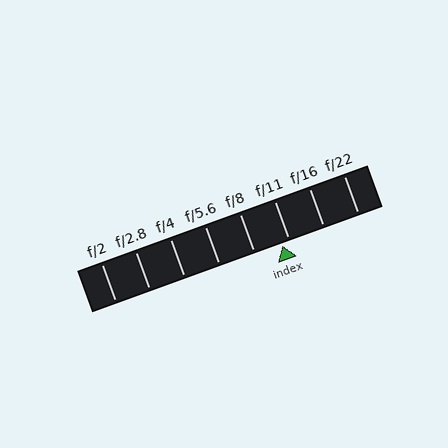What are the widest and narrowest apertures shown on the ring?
The widest aperture shown is f/2 and the narrowest is f/22.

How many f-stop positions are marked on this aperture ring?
There are 8 f-stop positions marked.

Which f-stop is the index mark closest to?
The index mark is closest to f/11.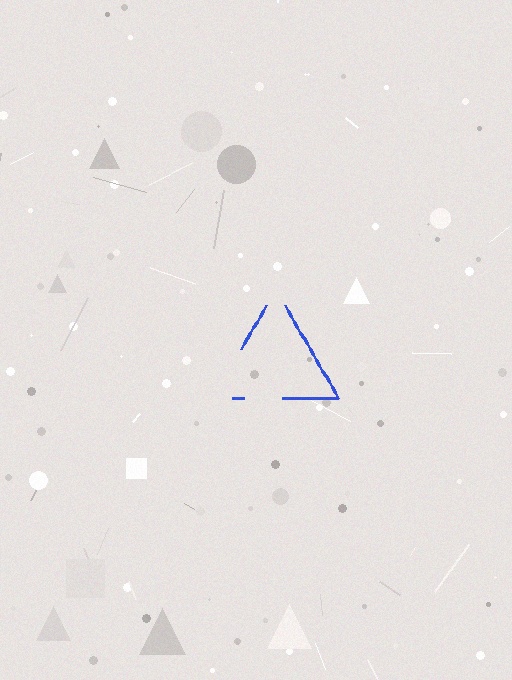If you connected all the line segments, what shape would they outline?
They would outline a triangle.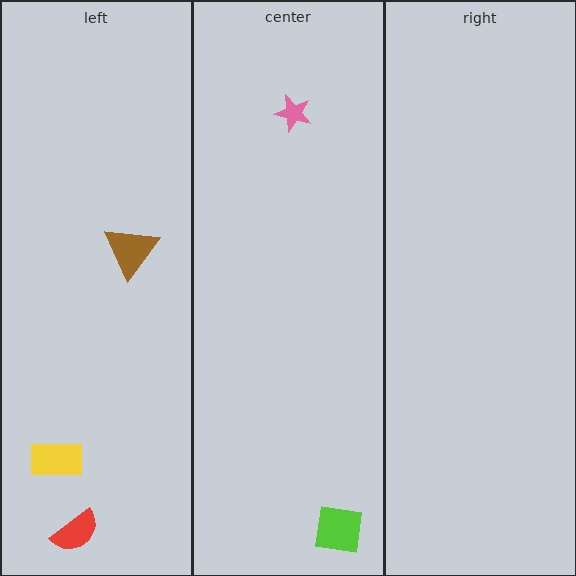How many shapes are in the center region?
2.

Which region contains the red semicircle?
The left region.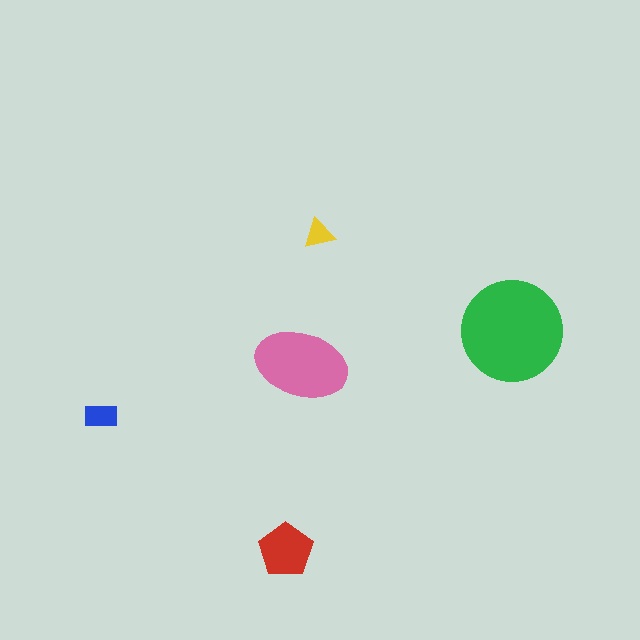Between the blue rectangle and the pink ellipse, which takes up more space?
The pink ellipse.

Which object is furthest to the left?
The blue rectangle is leftmost.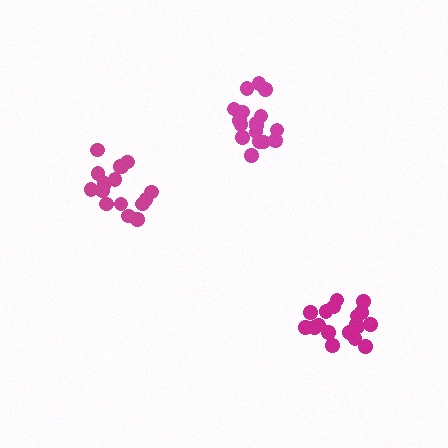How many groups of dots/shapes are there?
There are 3 groups.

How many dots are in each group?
Group 1: 17 dots, Group 2: 16 dots, Group 3: 18 dots (51 total).